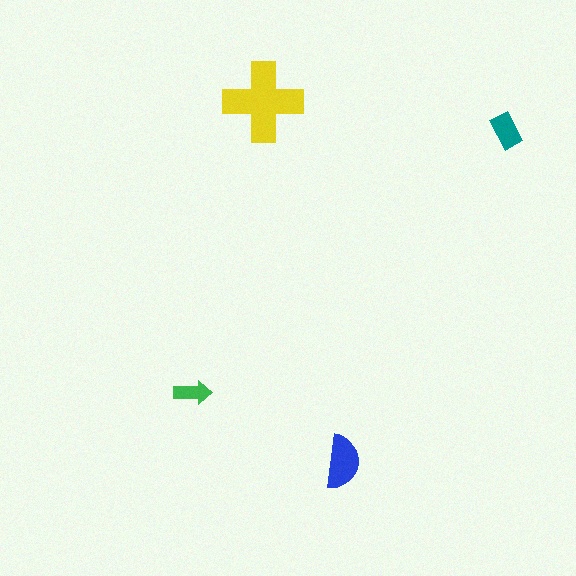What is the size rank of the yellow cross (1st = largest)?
1st.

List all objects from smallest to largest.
The green arrow, the teal rectangle, the blue semicircle, the yellow cross.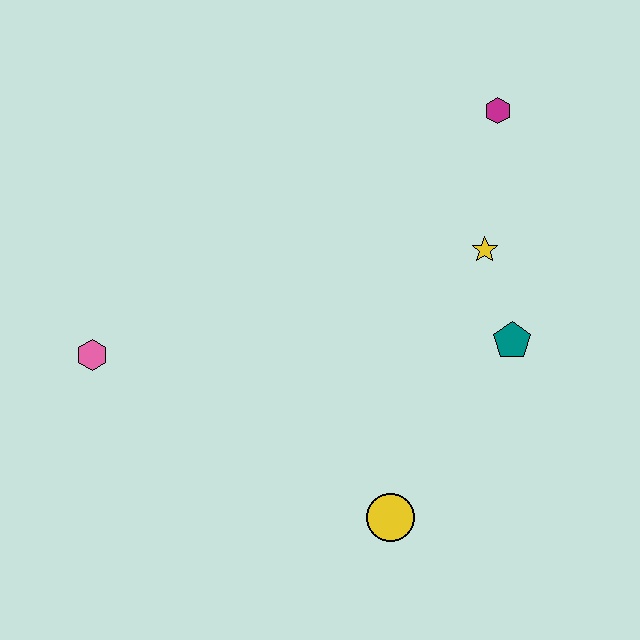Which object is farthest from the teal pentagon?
The pink hexagon is farthest from the teal pentagon.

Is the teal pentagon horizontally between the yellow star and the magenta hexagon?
No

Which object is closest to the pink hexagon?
The yellow circle is closest to the pink hexagon.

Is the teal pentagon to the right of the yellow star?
Yes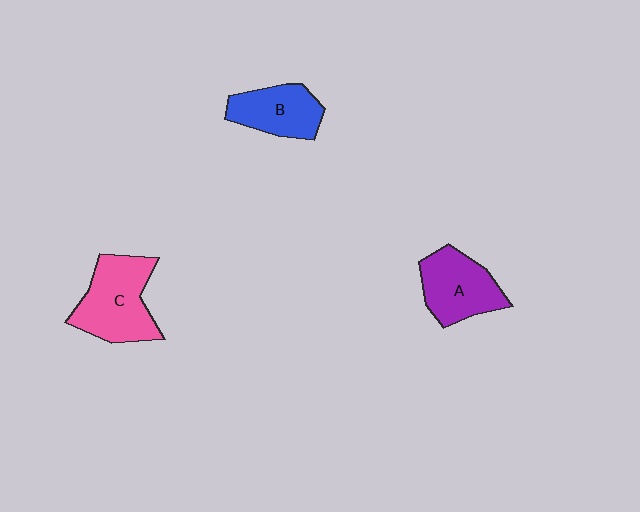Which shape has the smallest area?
Shape B (blue).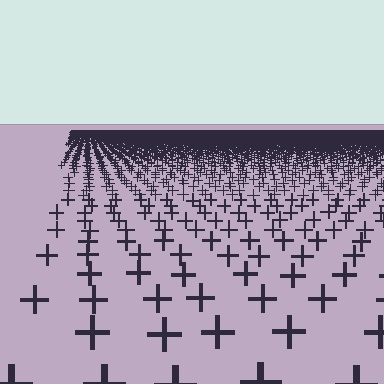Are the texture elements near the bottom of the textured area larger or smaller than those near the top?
Larger. Near the bottom, elements are closer to the viewer and appear at a bigger on-screen size.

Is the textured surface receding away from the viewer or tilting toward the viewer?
The surface is receding away from the viewer. Texture elements get smaller and denser toward the top.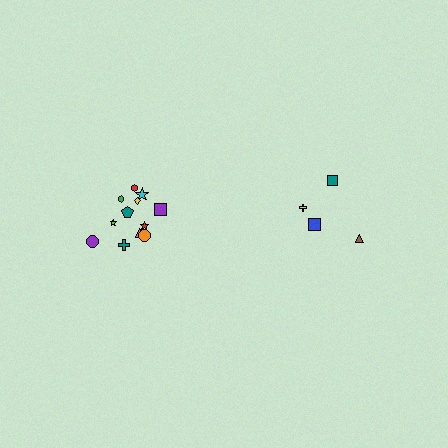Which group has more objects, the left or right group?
The left group.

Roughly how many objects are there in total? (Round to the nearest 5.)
Roughly 15 objects in total.